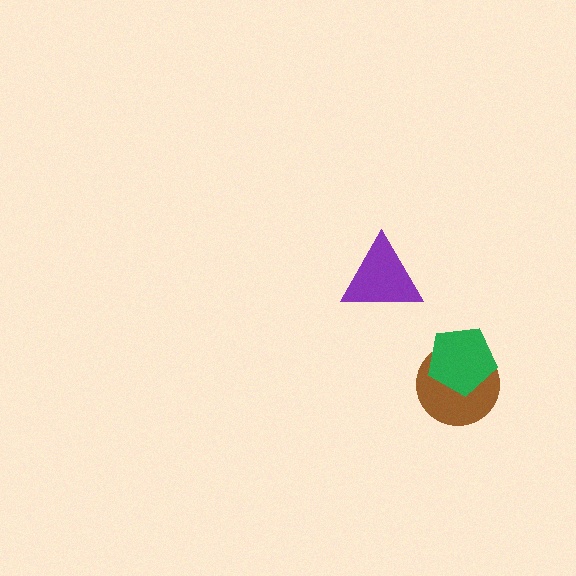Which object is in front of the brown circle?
The green pentagon is in front of the brown circle.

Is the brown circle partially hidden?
Yes, it is partially covered by another shape.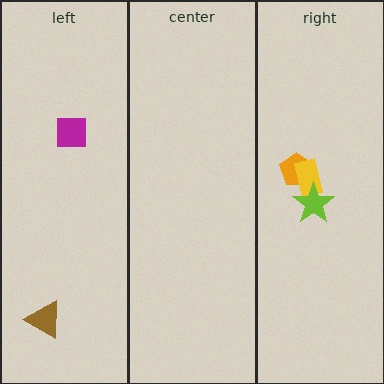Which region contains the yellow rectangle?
The right region.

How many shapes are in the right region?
3.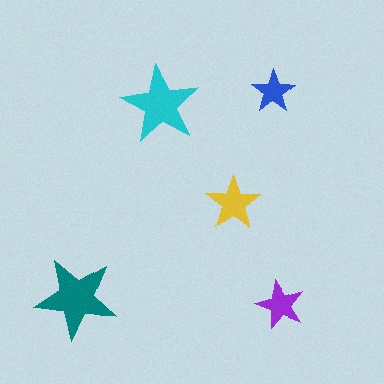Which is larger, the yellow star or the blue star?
The yellow one.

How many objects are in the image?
There are 5 objects in the image.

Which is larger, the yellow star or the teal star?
The teal one.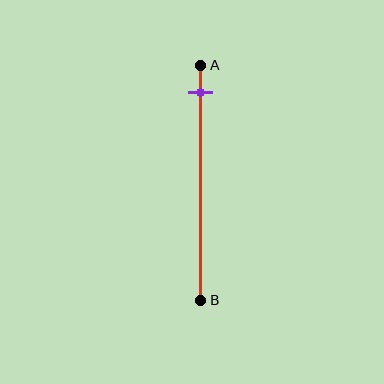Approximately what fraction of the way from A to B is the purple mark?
The purple mark is approximately 10% of the way from A to B.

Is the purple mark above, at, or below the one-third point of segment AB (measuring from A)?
The purple mark is above the one-third point of segment AB.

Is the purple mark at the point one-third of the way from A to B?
No, the mark is at about 10% from A, not at the 33% one-third point.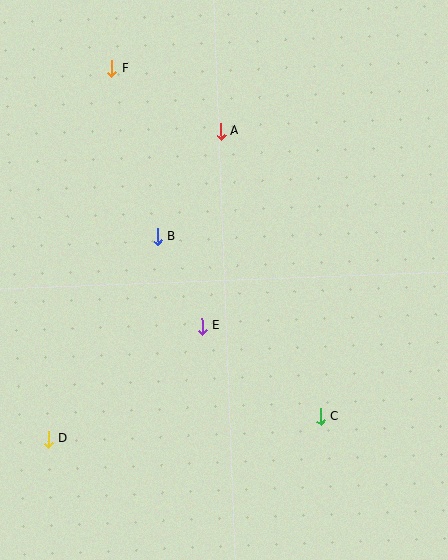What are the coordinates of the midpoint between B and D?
The midpoint between B and D is at (103, 338).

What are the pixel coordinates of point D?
Point D is at (48, 439).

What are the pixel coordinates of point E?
Point E is at (202, 326).